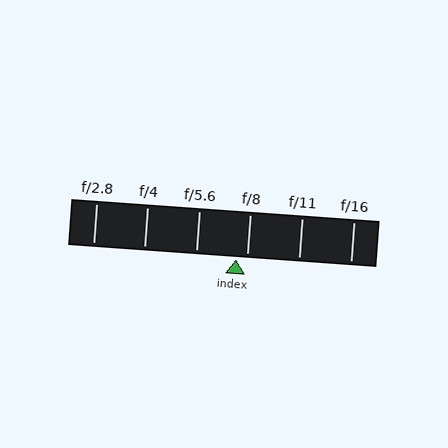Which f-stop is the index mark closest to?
The index mark is closest to f/8.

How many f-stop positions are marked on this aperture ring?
There are 6 f-stop positions marked.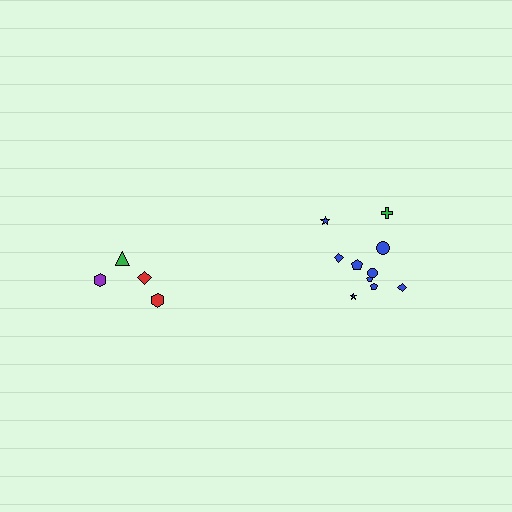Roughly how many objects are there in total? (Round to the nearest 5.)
Roughly 15 objects in total.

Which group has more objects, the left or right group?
The right group.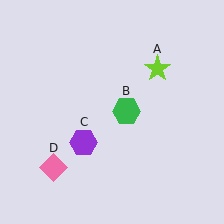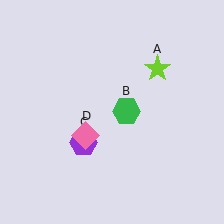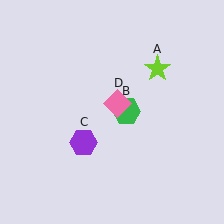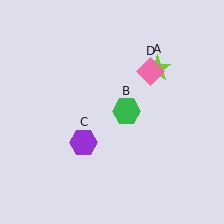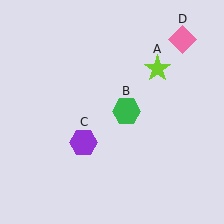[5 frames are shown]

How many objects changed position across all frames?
1 object changed position: pink diamond (object D).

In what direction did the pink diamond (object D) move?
The pink diamond (object D) moved up and to the right.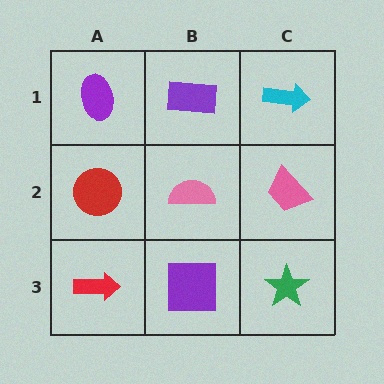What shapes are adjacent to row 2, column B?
A purple rectangle (row 1, column B), a purple square (row 3, column B), a red circle (row 2, column A), a pink trapezoid (row 2, column C).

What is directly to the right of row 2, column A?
A pink semicircle.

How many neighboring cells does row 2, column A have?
3.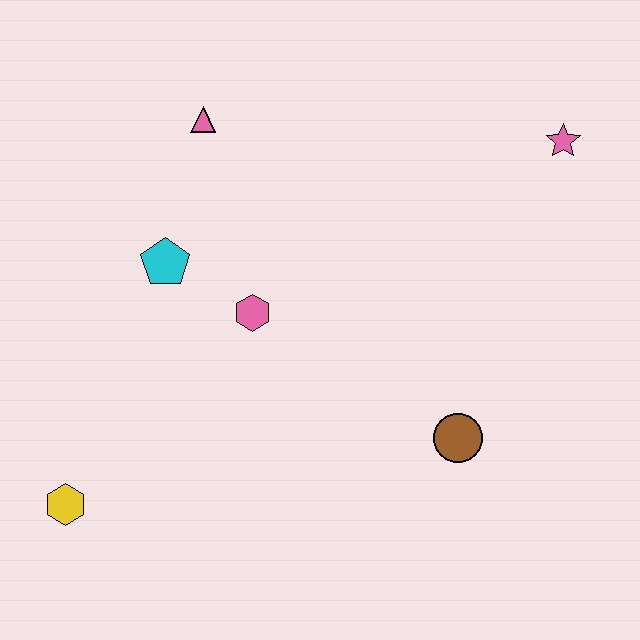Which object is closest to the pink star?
The brown circle is closest to the pink star.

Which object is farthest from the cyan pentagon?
The pink star is farthest from the cyan pentagon.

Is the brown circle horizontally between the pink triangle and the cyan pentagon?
No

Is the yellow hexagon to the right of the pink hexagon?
No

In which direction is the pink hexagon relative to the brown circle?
The pink hexagon is to the left of the brown circle.